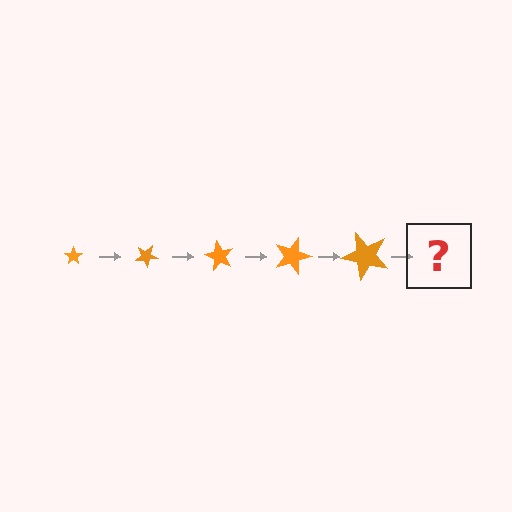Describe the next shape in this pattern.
It should be a star, larger than the previous one and rotated 150 degrees from the start.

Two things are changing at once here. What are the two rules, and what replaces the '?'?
The two rules are that the star grows larger each step and it rotates 30 degrees each step. The '?' should be a star, larger than the previous one and rotated 150 degrees from the start.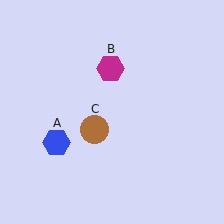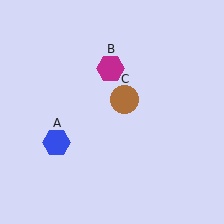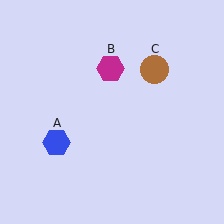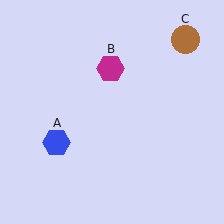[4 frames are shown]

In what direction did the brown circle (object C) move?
The brown circle (object C) moved up and to the right.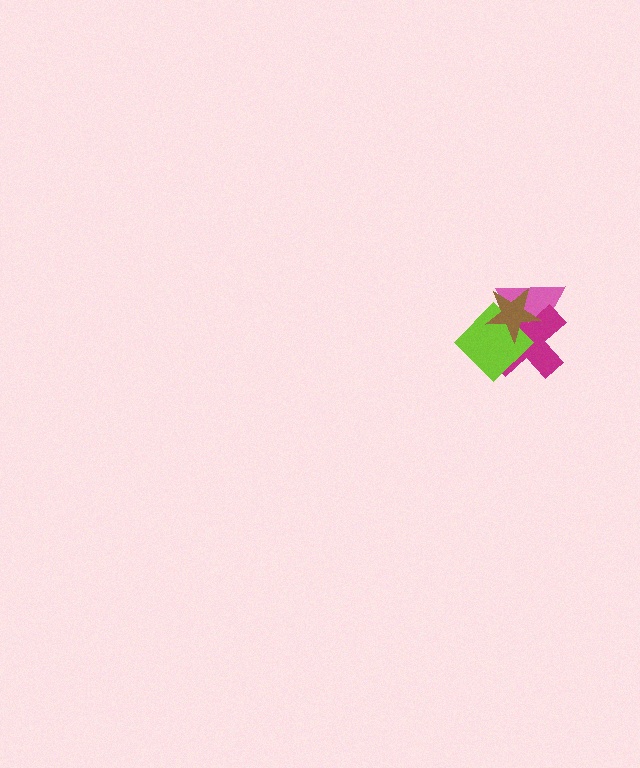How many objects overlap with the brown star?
3 objects overlap with the brown star.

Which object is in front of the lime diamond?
The brown star is in front of the lime diamond.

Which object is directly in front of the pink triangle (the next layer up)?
The magenta cross is directly in front of the pink triangle.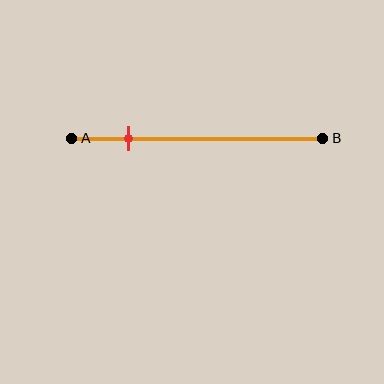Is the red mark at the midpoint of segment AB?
No, the mark is at about 25% from A, not at the 50% midpoint.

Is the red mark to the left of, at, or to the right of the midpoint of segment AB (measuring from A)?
The red mark is to the left of the midpoint of segment AB.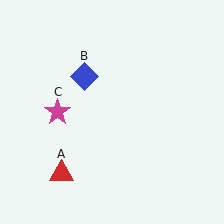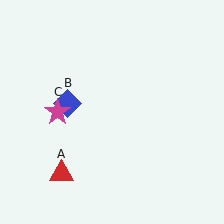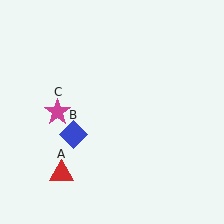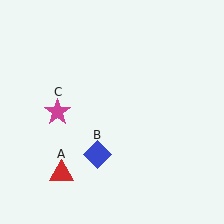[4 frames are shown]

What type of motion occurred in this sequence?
The blue diamond (object B) rotated counterclockwise around the center of the scene.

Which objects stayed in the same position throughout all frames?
Red triangle (object A) and magenta star (object C) remained stationary.